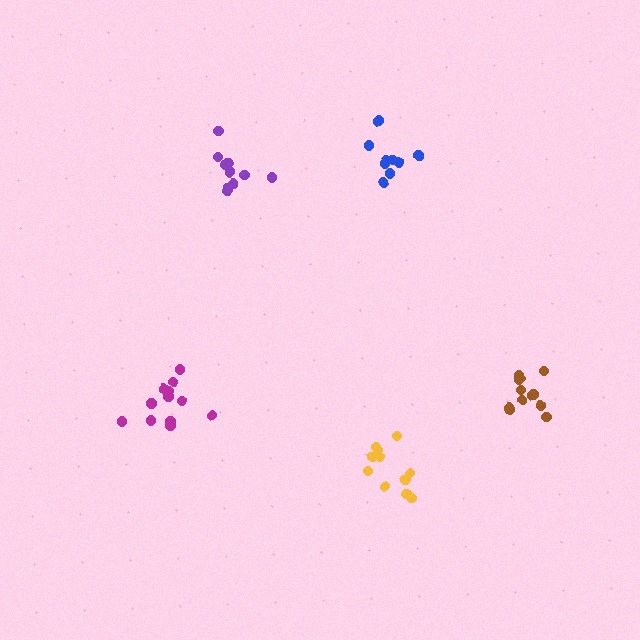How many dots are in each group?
Group 1: 10 dots, Group 2: 11 dots, Group 3: 9 dots, Group 4: 12 dots, Group 5: 12 dots (54 total).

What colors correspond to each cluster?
The clusters are colored: purple, yellow, blue, magenta, brown.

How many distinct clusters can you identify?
There are 5 distinct clusters.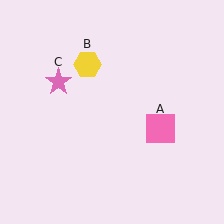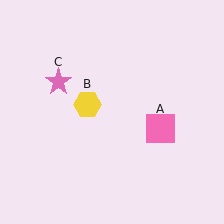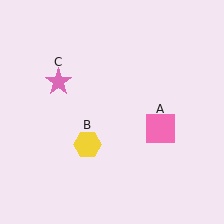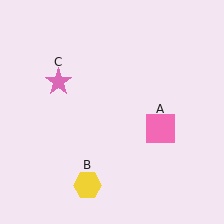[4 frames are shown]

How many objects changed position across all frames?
1 object changed position: yellow hexagon (object B).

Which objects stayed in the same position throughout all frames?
Pink square (object A) and pink star (object C) remained stationary.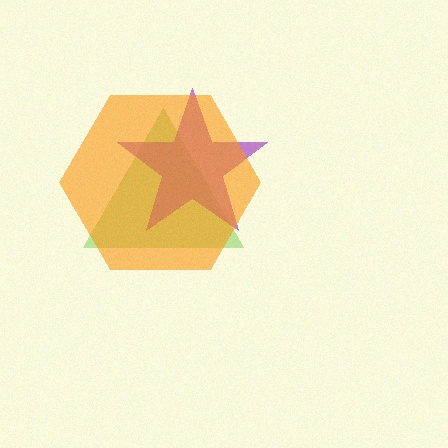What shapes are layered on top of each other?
The layered shapes are: a lime triangle, a purple star, an orange hexagon.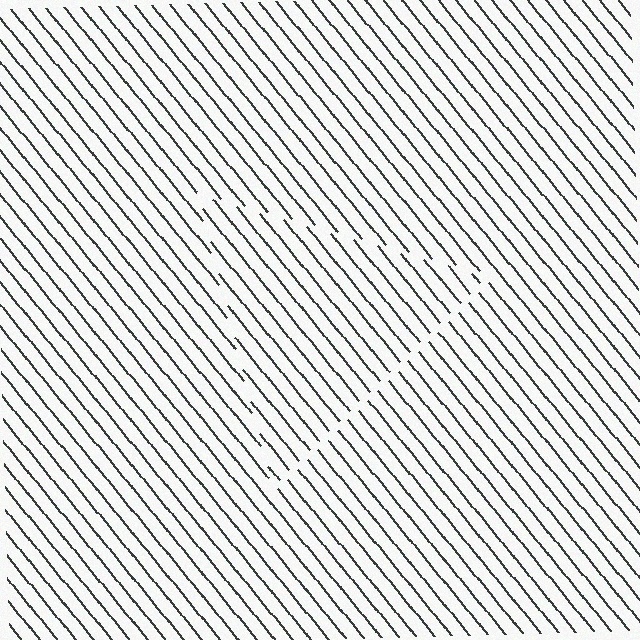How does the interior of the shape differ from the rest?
The interior of the shape contains the same grating, shifted by half a period — the contour is defined by the phase discontinuity where line-ends from the inner and outer gratings abut.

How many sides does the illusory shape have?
3 sides — the line-ends trace a triangle.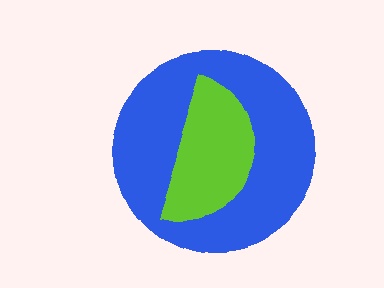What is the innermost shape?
The lime semicircle.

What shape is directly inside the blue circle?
The lime semicircle.